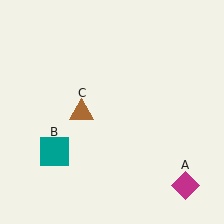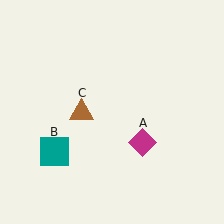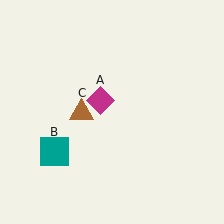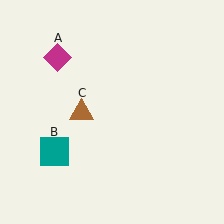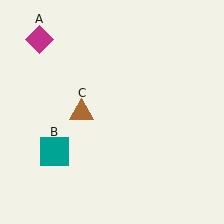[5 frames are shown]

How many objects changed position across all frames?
1 object changed position: magenta diamond (object A).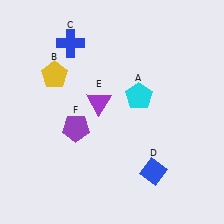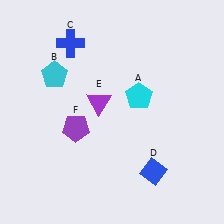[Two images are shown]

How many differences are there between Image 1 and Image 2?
There is 1 difference between the two images.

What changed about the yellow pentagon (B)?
In Image 1, B is yellow. In Image 2, it changed to cyan.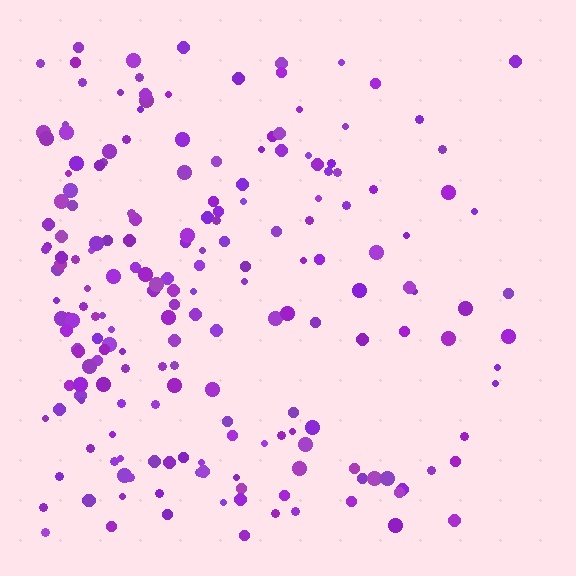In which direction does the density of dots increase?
From right to left, with the left side densest.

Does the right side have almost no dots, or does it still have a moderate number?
Still a moderate number, just noticeably fewer than the left.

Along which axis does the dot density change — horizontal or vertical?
Horizontal.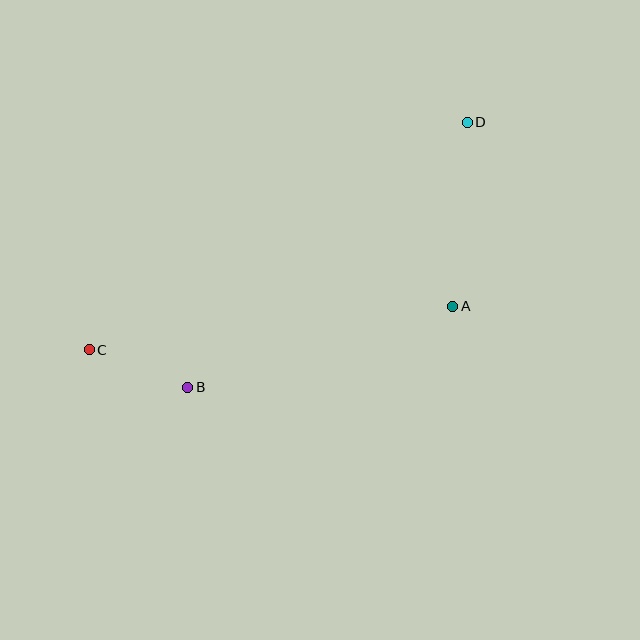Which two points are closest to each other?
Points B and C are closest to each other.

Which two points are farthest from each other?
Points C and D are farthest from each other.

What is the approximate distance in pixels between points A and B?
The distance between A and B is approximately 277 pixels.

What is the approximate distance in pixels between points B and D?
The distance between B and D is approximately 385 pixels.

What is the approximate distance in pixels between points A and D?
The distance between A and D is approximately 185 pixels.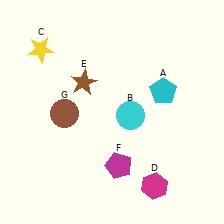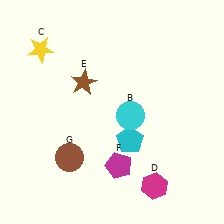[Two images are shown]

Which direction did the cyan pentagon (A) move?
The cyan pentagon (A) moved down.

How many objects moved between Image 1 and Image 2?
2 objects moved between the two images.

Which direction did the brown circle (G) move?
The brown circle (G) moved down.